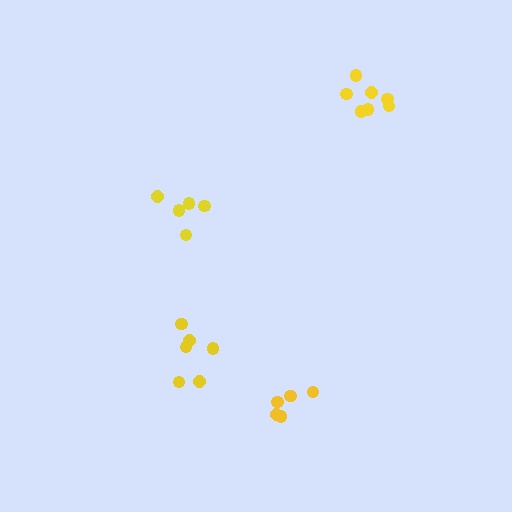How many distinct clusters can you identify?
There are 4 distinct clusters.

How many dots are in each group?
Group 1: 5 dots, Group 2: 6 dots, Group 3: 5 dots, Group 4: 7 dots (23 total).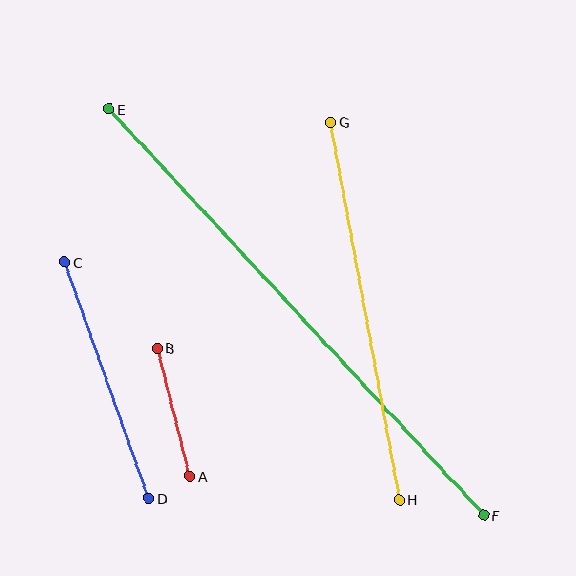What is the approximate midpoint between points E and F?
The midpoint is at approximately (296, 312) pixels.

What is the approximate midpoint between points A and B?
The midpoint is at approximately (173, 412) pixels.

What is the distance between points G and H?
The distance is approximately 384 pixels.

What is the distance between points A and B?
The distance is approximately 133 pixels.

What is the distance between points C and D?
The distance is approximately 251 pixels.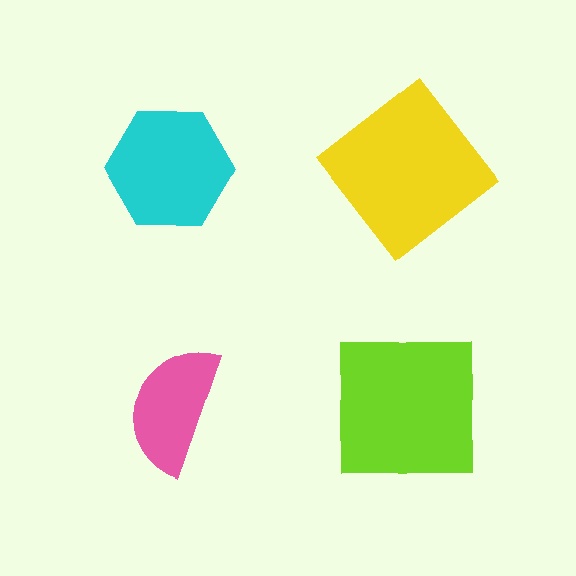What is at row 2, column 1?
A pink semicircle.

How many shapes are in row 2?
2 shapes.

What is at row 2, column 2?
A lime square.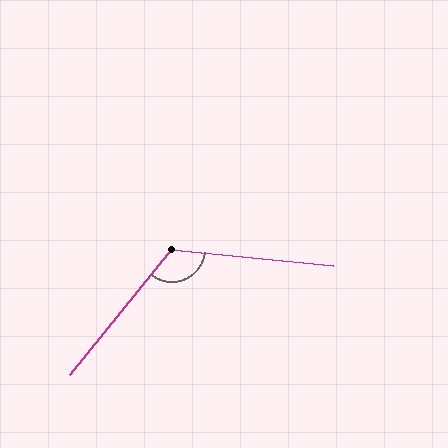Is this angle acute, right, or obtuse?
It is obtuse.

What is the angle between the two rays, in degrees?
Approximately 123 degrees.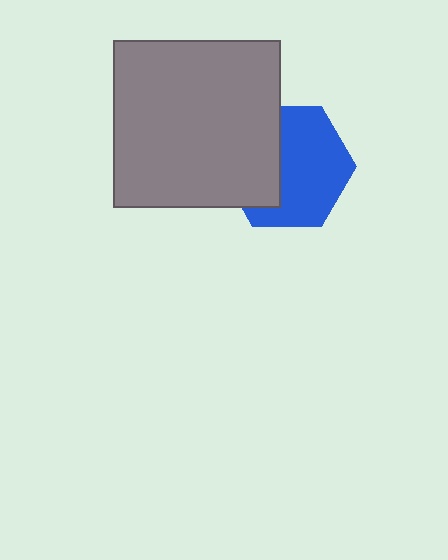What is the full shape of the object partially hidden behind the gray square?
The partially hidden object is a blue hexagon.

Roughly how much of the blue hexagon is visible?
About half of it is visible (roughly 61%).